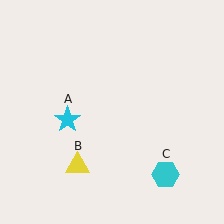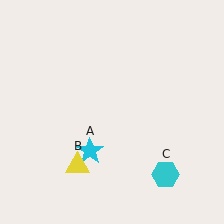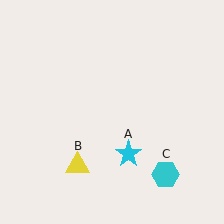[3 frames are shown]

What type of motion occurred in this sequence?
The cyan star (object A) rotated counterclockwise around the center of the scene.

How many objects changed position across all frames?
1 object changed position: cyan star (object A).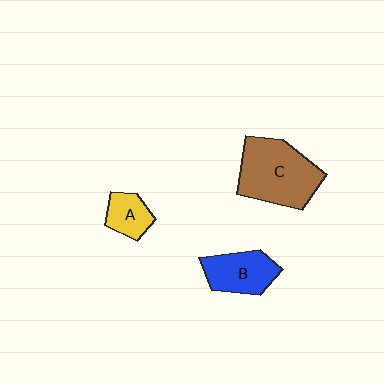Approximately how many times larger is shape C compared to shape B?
Approximately 1.7 times.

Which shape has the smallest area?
Shape A (yellow).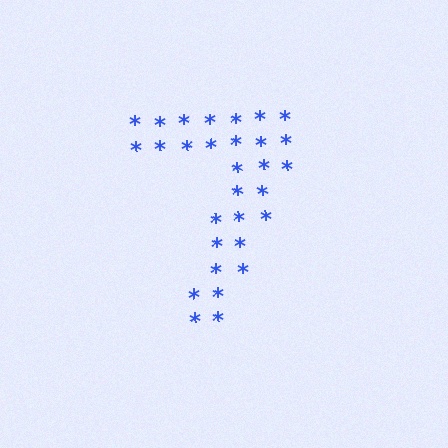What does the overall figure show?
The overall figure shows the digit 7.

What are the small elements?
The small elements are asterisks.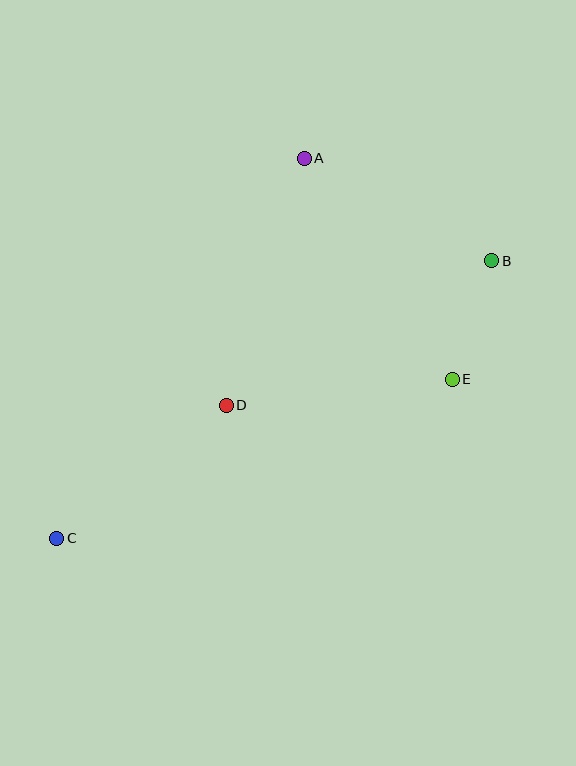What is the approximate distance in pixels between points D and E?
The distance between D and E is approximately 227 pixels.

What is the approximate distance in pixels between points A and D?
The distance between A and D is approximately 259 pixels.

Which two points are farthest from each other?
Points B and C are farthest from each other.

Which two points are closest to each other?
Points B and E are closest to each other.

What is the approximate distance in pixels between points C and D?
The distance between C and D is approximately 215 pixels.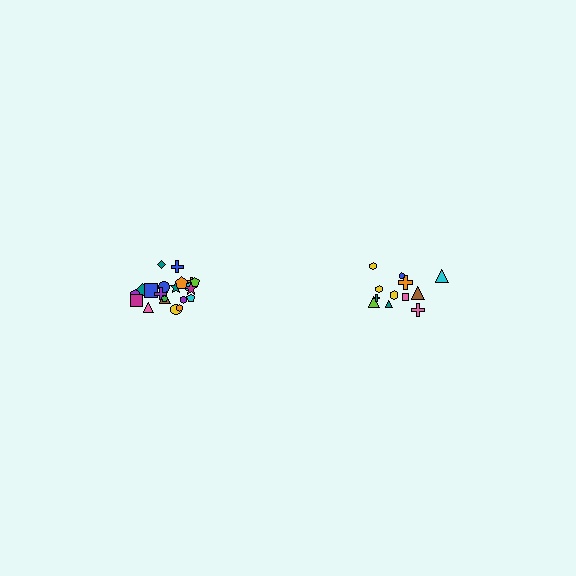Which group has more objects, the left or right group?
The left group.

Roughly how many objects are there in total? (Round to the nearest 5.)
Roughly 35 objects in total.